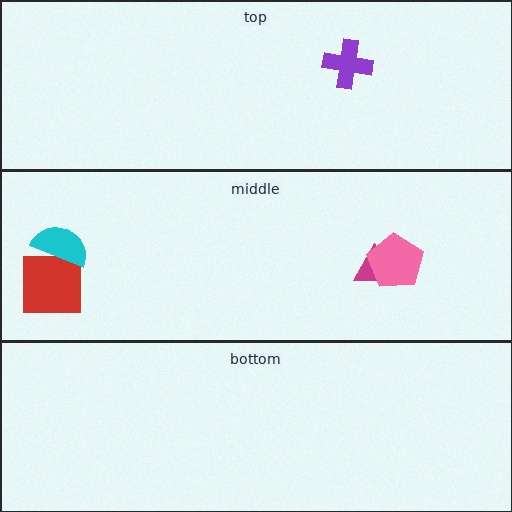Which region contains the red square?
The middle region.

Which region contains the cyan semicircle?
The middle region.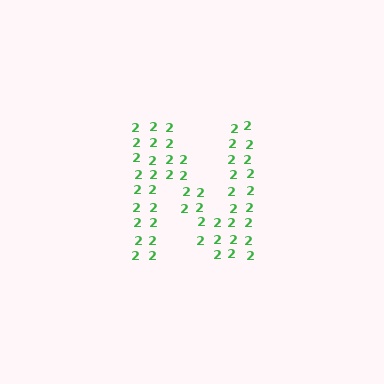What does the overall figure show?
The overall figure shows the letter N.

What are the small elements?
The small elements are digit 2's.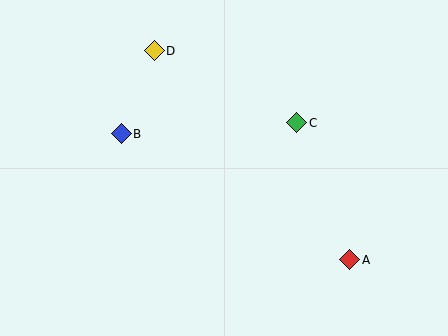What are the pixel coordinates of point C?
Point C is at (297, 123).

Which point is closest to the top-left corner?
Point D is closest to the top-left corner.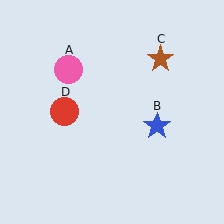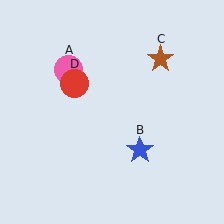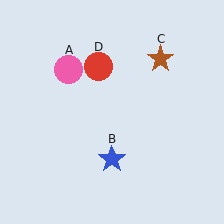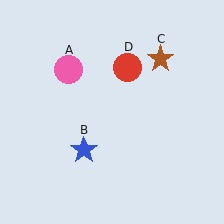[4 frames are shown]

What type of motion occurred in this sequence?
The blue star (object B), red circle (object D) rotated clockwise around the center of the scene.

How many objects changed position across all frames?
2 objects changed position: blue star (object B), red circle (object D).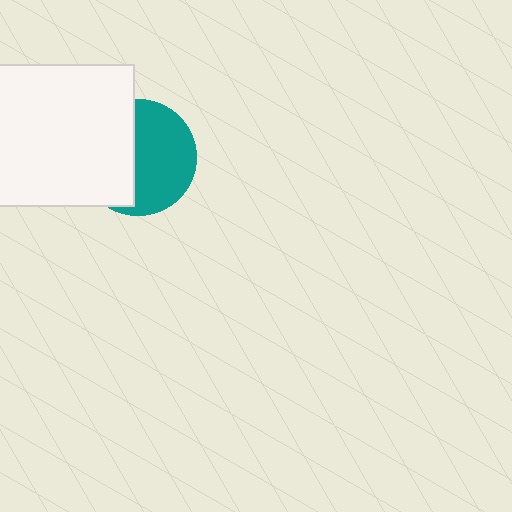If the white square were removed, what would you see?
You would see the complete teal circle.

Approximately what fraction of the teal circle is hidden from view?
Roughly 46% of the teal circle is hidden behind the white square.